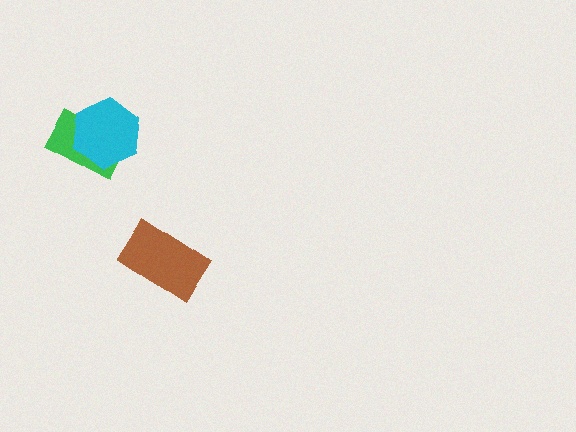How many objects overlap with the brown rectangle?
0 objects overlap with the brown rectangle.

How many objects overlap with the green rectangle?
1 object overlaps with the green rectangle.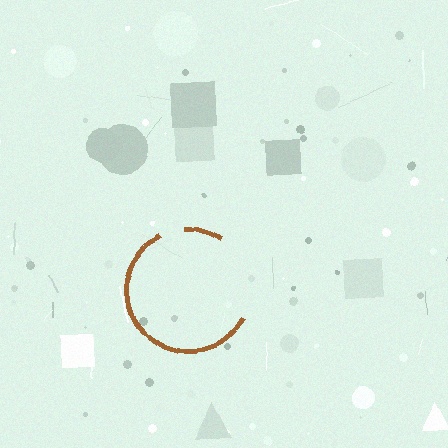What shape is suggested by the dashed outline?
The dashed outline suggests a circle.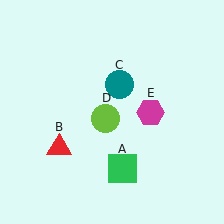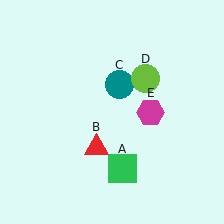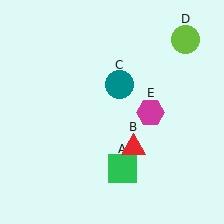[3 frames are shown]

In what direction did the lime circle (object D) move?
The lime circle (object D) moved up and to the right.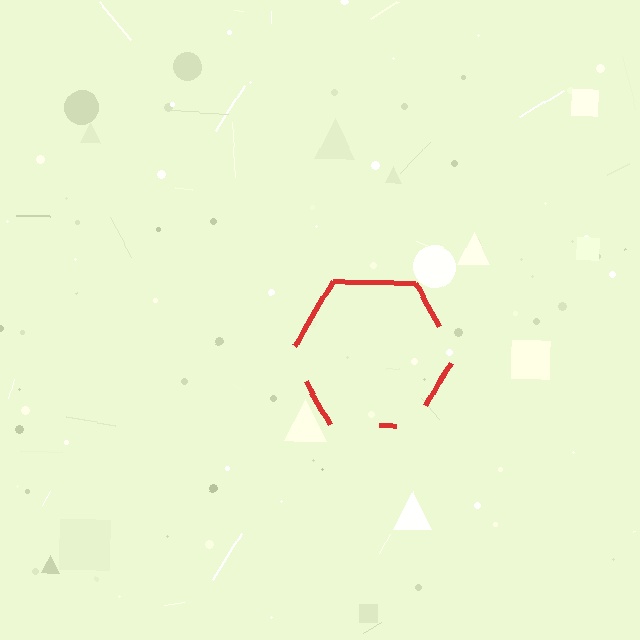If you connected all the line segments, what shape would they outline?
They would outline a hexagon.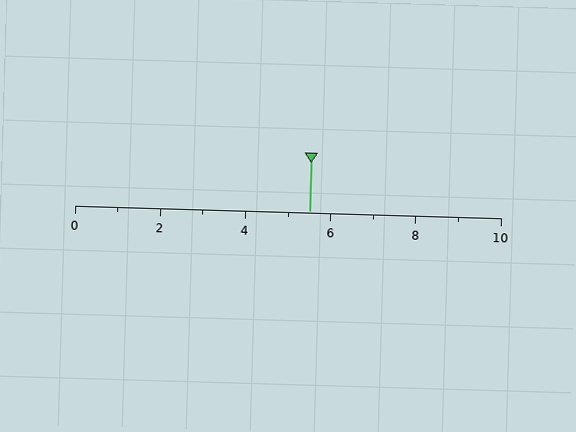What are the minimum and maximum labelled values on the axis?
The axis runs from 0 to 10.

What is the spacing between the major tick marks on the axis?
The major ticks are spaced 2 apart.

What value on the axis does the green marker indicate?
The marker indicates approximately 5.5.